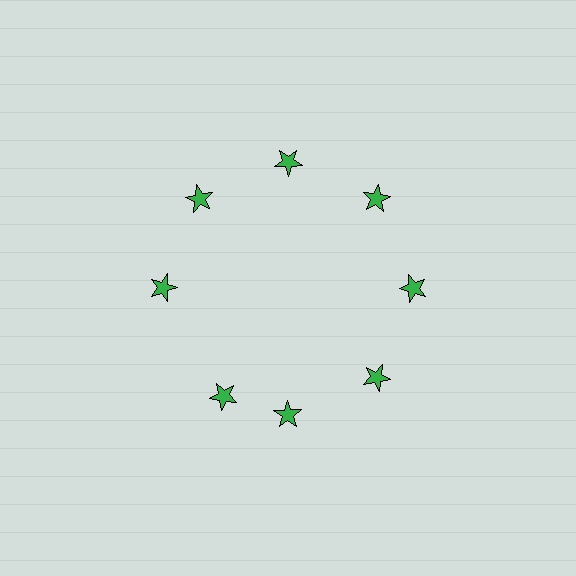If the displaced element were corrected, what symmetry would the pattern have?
It would have 8-fold rotational symmetry — the pattern would map onto itself every 45 degrees.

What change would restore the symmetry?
The symmetry would be restored by rotating it back into even spacing with its neighbors so that all 8 stars sit at equal angles and equal distance from the center.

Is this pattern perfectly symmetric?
No. The 8 green stars are arranged in a ring, but one element near the 8 o'clock position is rotated out of alignment along the ring, breaking the 8-fold rotational symmetry.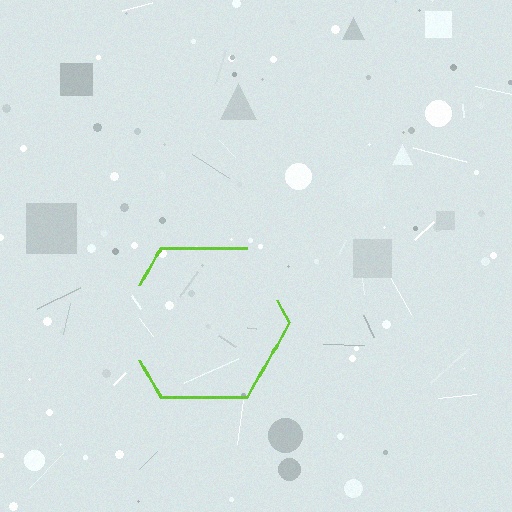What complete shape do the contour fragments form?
The contour fragments form a hexagon.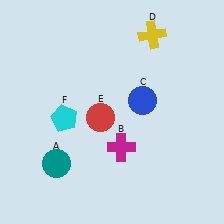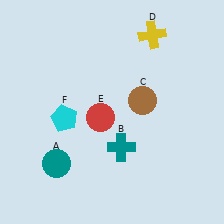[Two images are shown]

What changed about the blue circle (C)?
In Image 1, C is blue. In Image 2, it changed to brown.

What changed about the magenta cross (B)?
In Image 1, B is magenta. In Image 2, it changed to teal.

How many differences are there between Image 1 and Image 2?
There are 2 differences between the two images.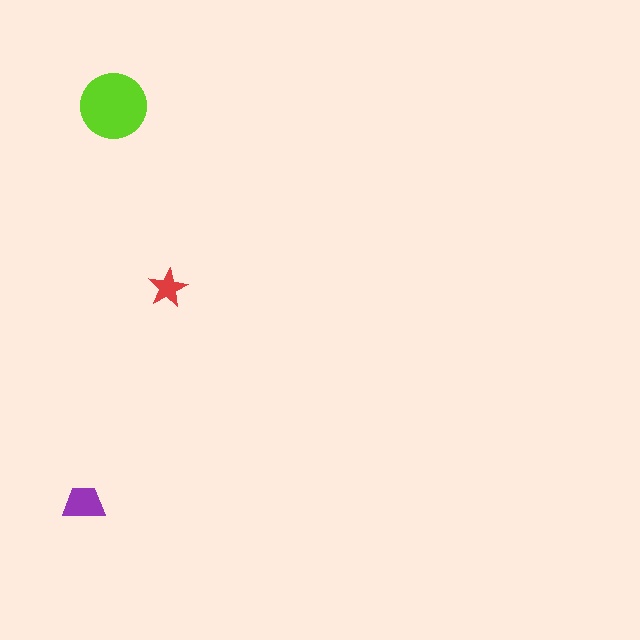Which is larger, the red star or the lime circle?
The lime circle.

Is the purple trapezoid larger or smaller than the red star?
Larger.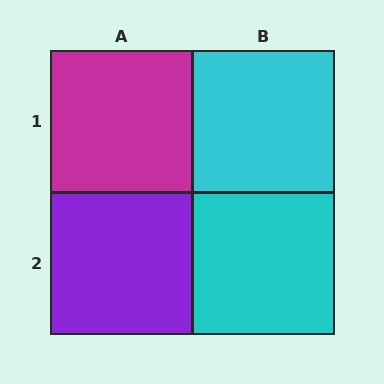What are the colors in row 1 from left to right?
Magenta, cyan.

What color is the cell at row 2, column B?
Cyan.